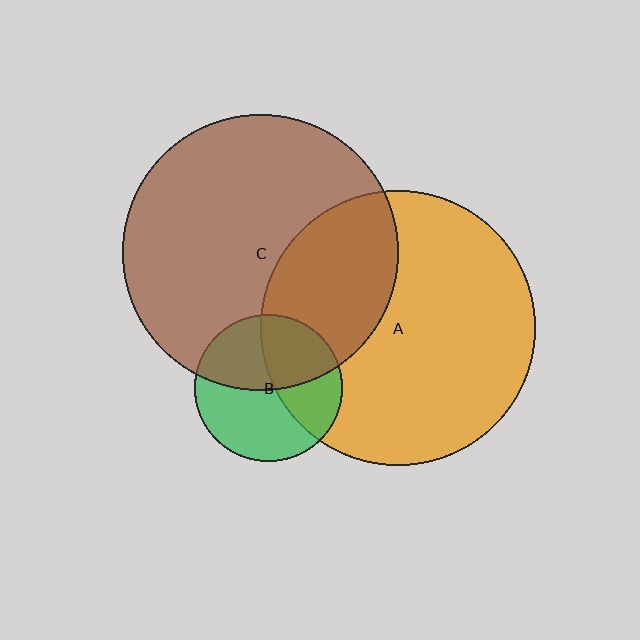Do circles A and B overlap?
Yes.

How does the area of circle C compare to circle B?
Approximately 3.5 times.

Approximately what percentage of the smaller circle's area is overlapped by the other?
Approximately 40%.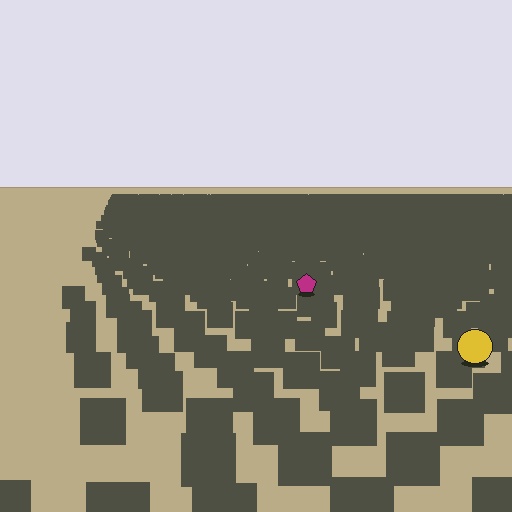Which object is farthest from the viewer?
The magenta pentagon is farthest from the viewer. It appears smaller and the ground texture around it is denser.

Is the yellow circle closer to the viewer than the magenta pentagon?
Yes. The yellow circle is closer — you can tell from the texture gradient: the ground texture is coarser near it.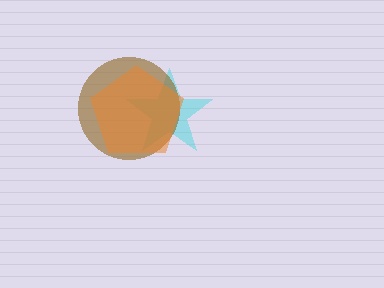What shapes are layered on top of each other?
The layered shapes are: a cyan star, a brown circle, an orange pentagon.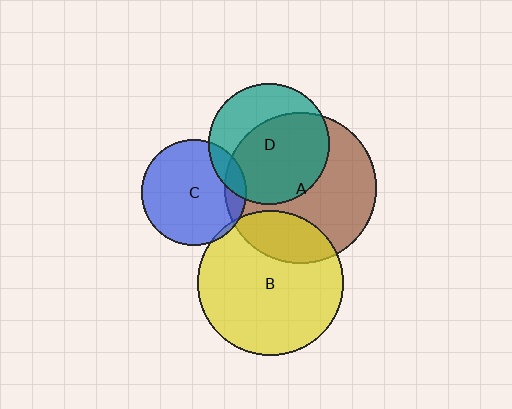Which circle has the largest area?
Circle A (brown).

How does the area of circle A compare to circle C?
Approximately 2.0 times.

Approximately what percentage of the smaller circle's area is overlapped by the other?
Approximately 5%.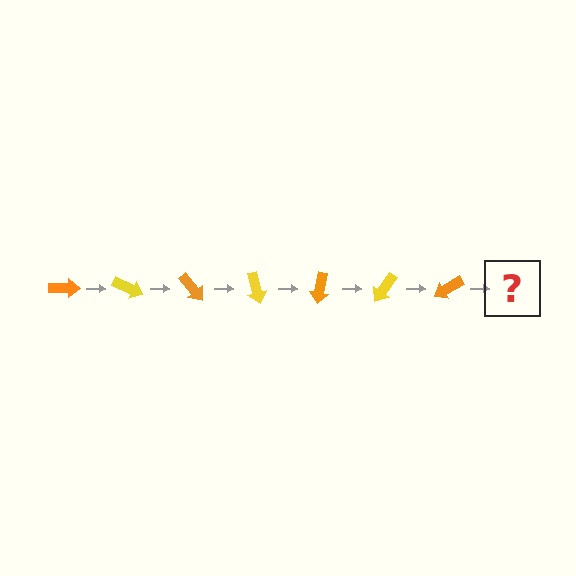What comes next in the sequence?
The next element should be a yellow arrow, rotated 175 degrees from the start.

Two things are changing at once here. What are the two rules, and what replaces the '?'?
The two rules are that it rotates 25 degrees each step and the color cycles through orange and yellow. The '?' should be a yellow arrow, rotated 175 degrees from the start.